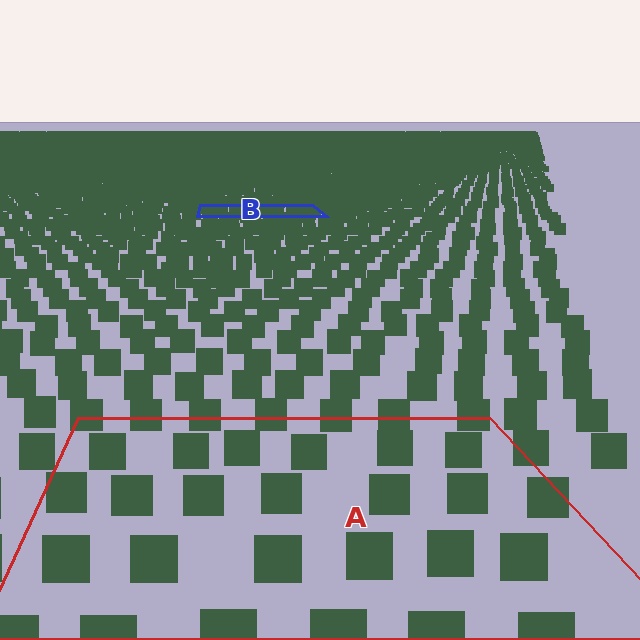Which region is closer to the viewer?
Region A is closer. The texture elements there are larger and more spread out.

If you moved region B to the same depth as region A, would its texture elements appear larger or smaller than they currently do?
They would appear larger. At a closer depth, the same texture elements are projected at a bigger on-screen size.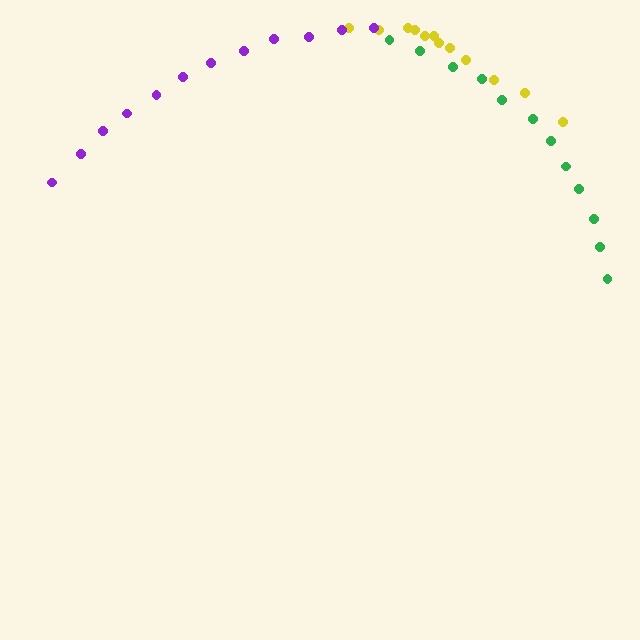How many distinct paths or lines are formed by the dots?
There are 3 distinct paths.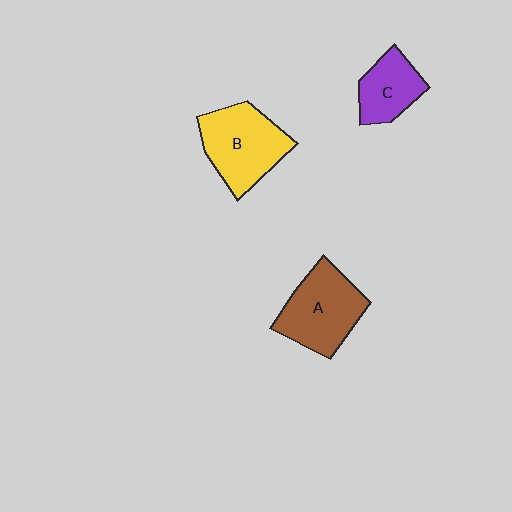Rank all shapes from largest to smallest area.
From largest to smallest: B (yellow), A (brown), C (purple).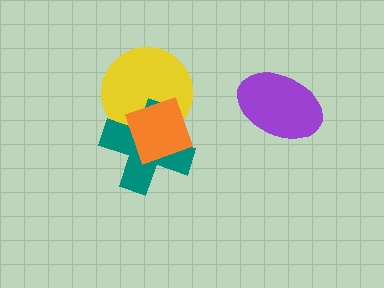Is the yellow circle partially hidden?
Yes, it is partially covered by another shape.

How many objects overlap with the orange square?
2 objects overlap with the orange square.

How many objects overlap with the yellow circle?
2 objects overlap with the yellow circle.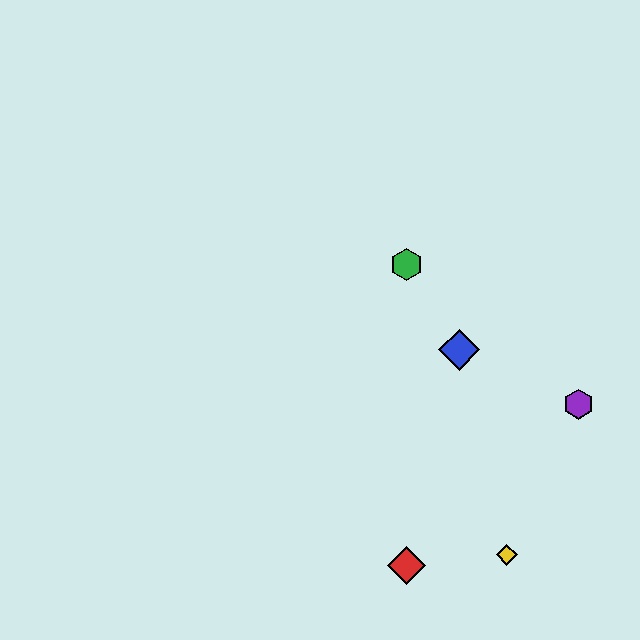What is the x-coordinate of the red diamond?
The red diamond is at x≈407.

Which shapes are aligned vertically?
The red diamond, the green hexagon are aligned vertically.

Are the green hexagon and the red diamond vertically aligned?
Yes, both are at x≈407.